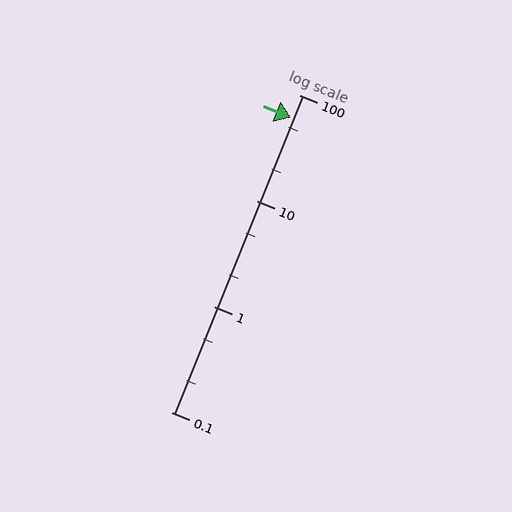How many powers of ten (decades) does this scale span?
The scale spans 3 decades, from 0.1 to 100.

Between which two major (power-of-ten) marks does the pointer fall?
The pointer is between 10 and 100.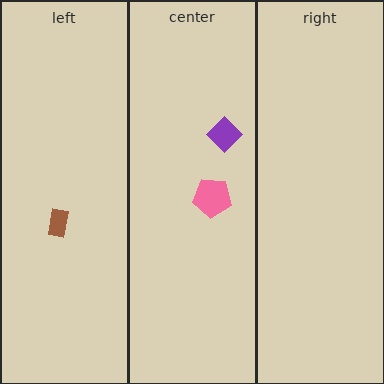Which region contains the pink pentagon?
The center region.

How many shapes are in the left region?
1.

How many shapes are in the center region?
2.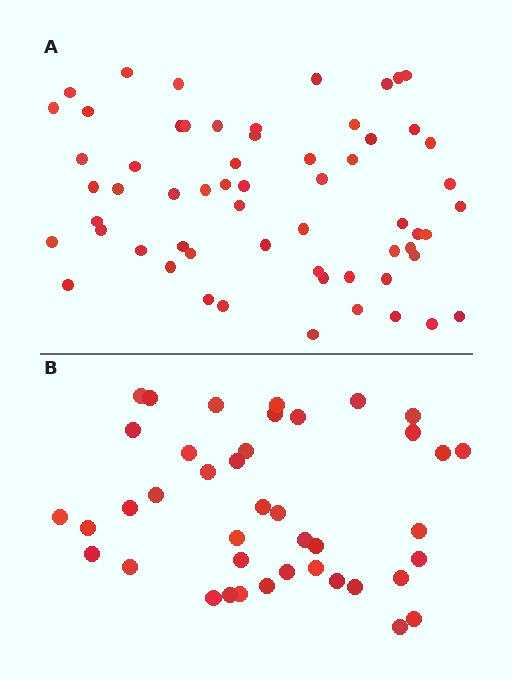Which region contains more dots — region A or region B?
Region A (the top region) has more dots.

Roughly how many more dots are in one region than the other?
Region A has approximately 20 more dots than region B.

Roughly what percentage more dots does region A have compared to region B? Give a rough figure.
About 45% more.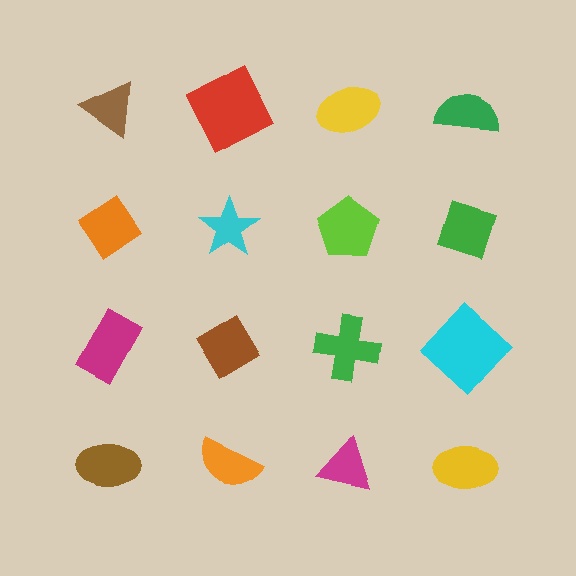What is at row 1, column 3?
A yellow ellipse.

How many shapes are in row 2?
4 shapes.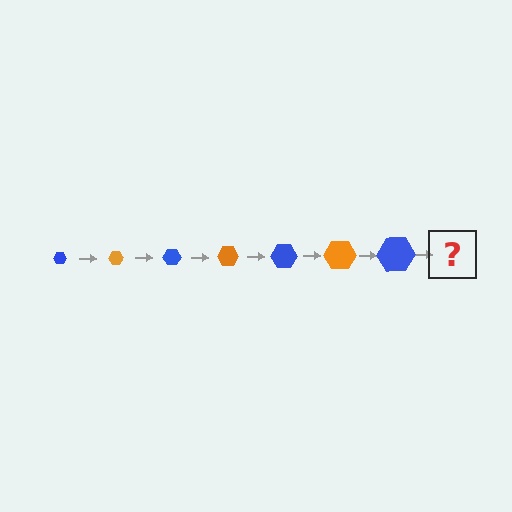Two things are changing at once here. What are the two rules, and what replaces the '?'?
The two rules are that the hexagon grows larger each step and the color cycles through blue and orange. The '?' should be an orange hexagon, larger than the previous one.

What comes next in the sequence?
The next element should be an orange hexagon, larger than the previous one.